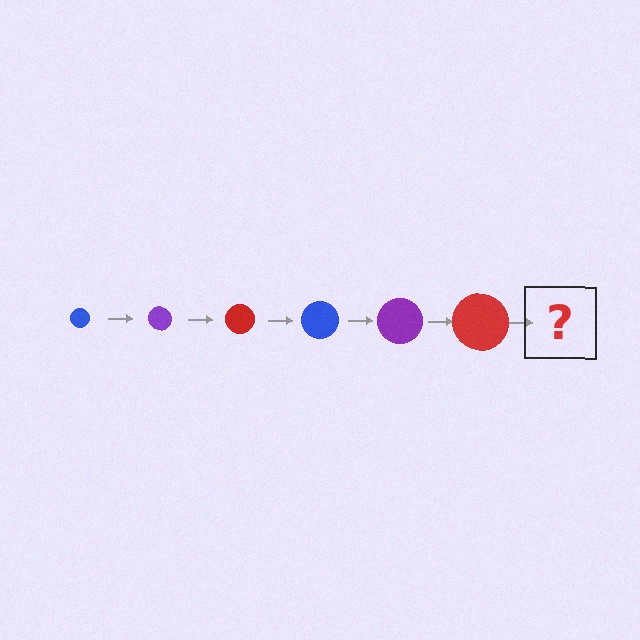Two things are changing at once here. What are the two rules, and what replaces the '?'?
The two rules are that the circle grows larger each step and the color cycles through blue, purple, and red. The '?' should be a blue circle, larger than the previous one.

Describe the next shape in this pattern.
It should be a blue circle, larger than the previous one.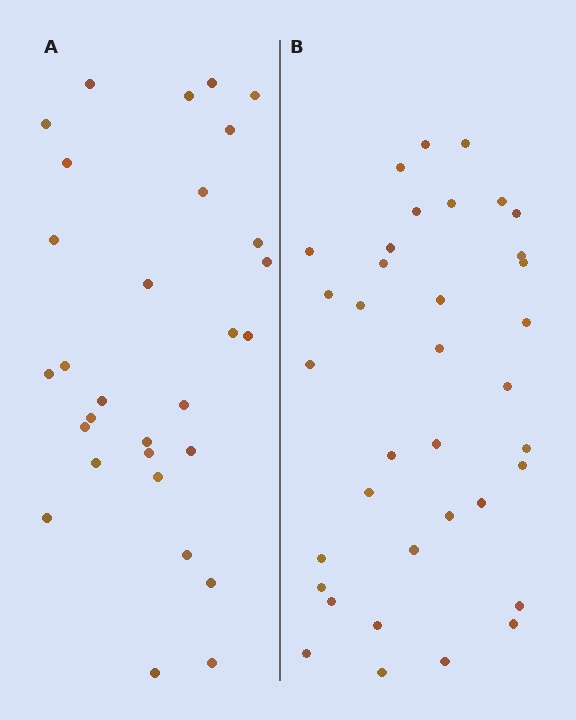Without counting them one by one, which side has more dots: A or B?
Region B (the right region) has more dots.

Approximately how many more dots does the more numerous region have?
Region B has about 6 more dots than region A.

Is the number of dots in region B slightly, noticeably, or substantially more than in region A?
Region B has only slightly more — the two regions are fairly close. The ratio is roughly 1.2 to 1.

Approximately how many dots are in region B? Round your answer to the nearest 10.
About 40 dots. (The exact count is 36, which rounds to 40.)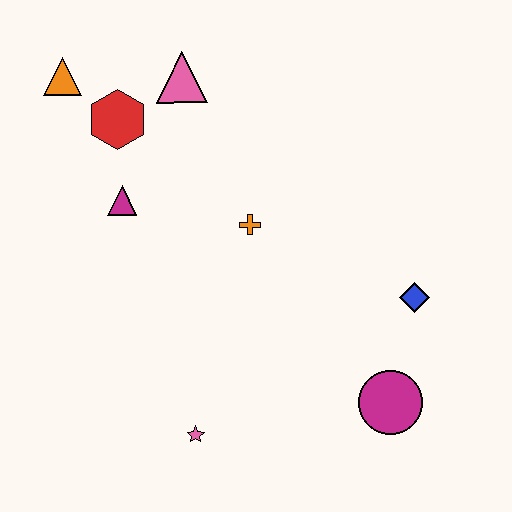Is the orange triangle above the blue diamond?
Yes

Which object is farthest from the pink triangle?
The magenta circle is farthest from the pink triangle.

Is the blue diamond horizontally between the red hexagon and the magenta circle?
No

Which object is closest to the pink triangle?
The red hexagon is closest to the pink triangle.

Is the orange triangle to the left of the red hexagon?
Yes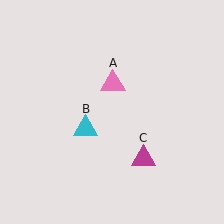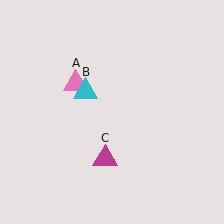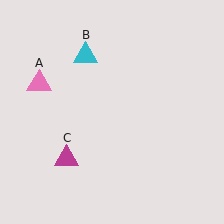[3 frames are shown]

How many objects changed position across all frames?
3 objects changed position: pink triangle (object A), cyan triangle (object B), magenta triangle (object C).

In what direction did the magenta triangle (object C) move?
The magenta triangle (object C) moved left.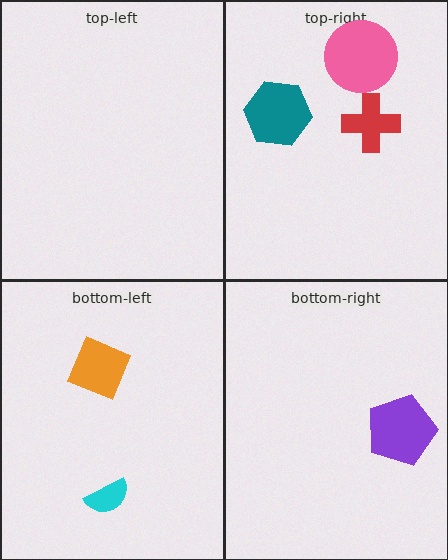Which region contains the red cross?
The top-right region.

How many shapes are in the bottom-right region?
1.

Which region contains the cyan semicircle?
The bottom-left region.